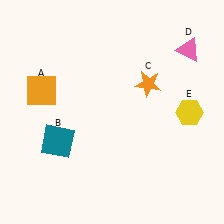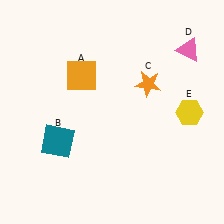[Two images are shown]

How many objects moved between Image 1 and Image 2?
1 object moved between the two images.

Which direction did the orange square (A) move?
The orange square (A) moved right.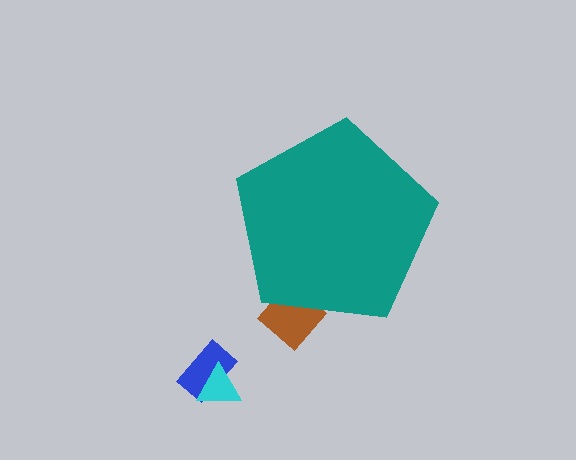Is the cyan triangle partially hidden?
No, the cyan triangle is fully visible.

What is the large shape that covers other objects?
A teal pentagon.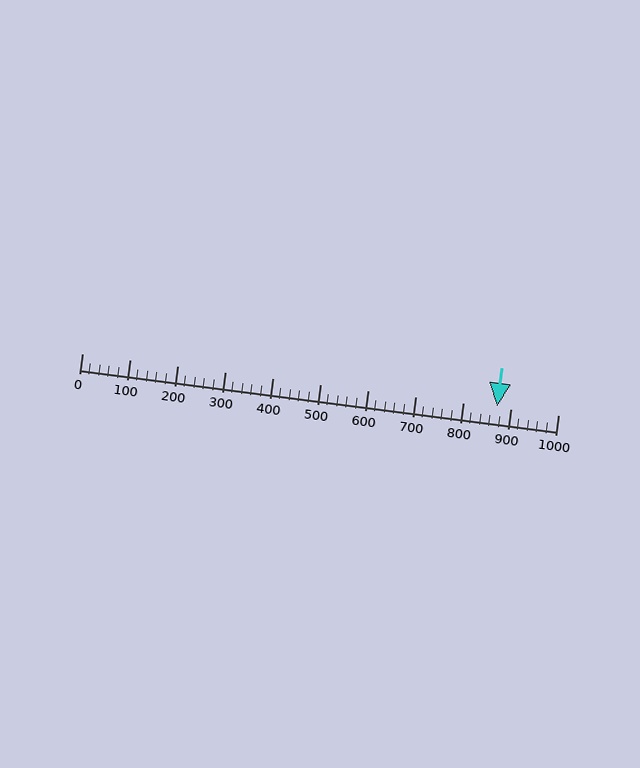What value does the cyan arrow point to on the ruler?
The cyan arrow points to approximately 872.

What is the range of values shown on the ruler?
The ruler shows values from 0 to 1000.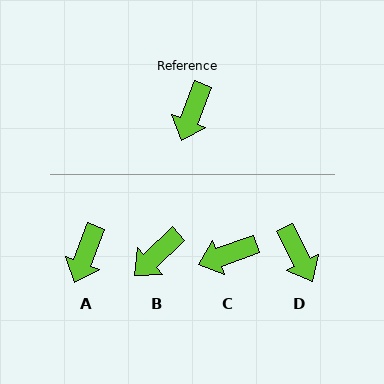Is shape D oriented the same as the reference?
No, it is off by about 48 degrees.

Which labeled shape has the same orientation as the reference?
A.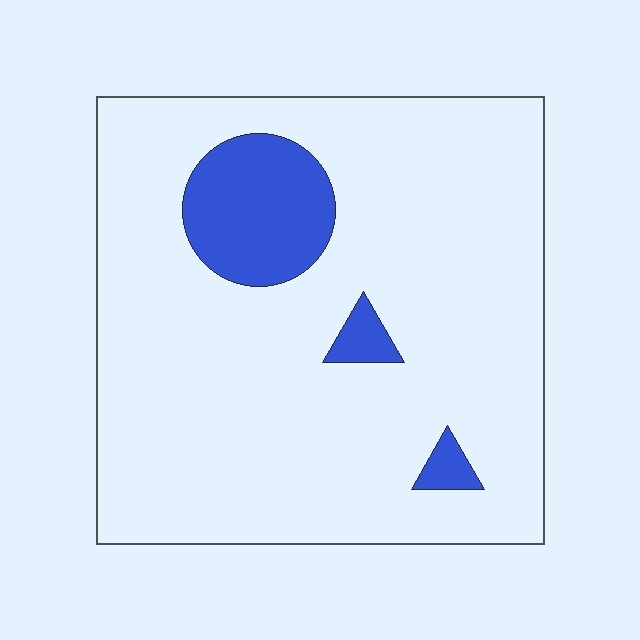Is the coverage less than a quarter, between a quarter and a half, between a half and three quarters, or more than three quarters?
Less than a quarter.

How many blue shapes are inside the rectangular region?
3.